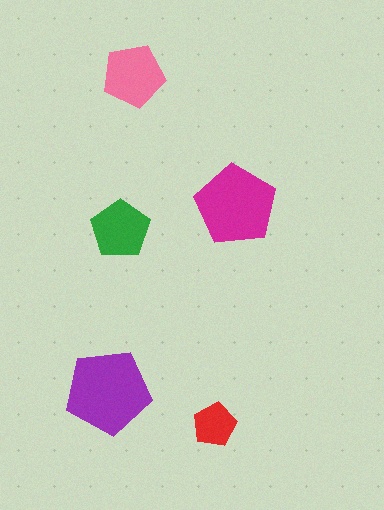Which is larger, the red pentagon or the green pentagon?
The green one.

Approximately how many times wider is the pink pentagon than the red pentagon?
About 1.5 times wider.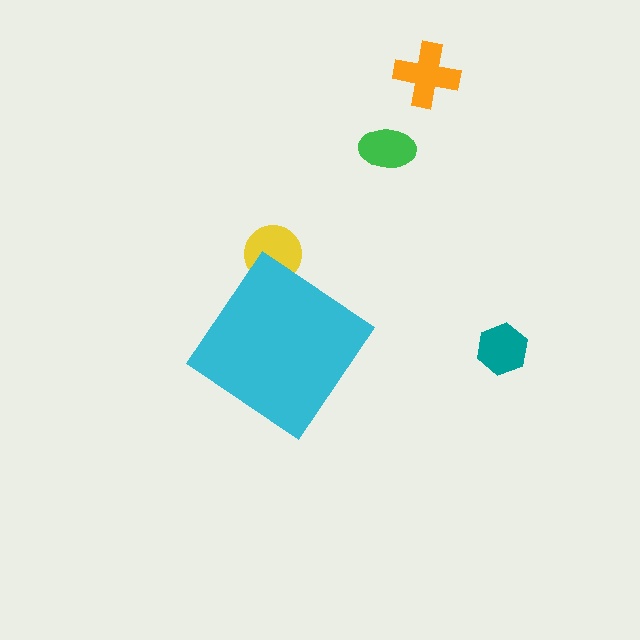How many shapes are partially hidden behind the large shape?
1 shape is partially hidden.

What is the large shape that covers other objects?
A cyan diamond.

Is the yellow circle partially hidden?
Yes, the yellow circle is partially hidden behind the cyan diamond.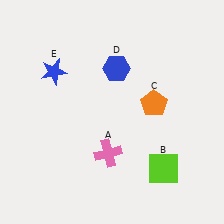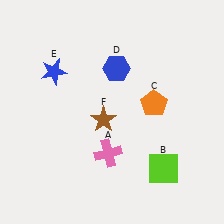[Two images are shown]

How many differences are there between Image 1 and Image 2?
There is 1 difference between the two images.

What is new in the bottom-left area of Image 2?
A brown star (F) was added in the bottom-left area of Image 2.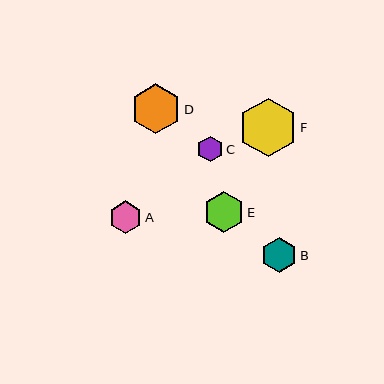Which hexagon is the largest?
Hexagon F is the largest with a size of approximately 58 pixels.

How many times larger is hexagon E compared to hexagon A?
Hexagon E is approximately 1.3 times the size of hexagon A.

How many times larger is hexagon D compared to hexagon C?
Hexagon D is approximately 2.0 times the size of hexagon C.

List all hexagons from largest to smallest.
From largest to smallest: F, D, E, B, A, C.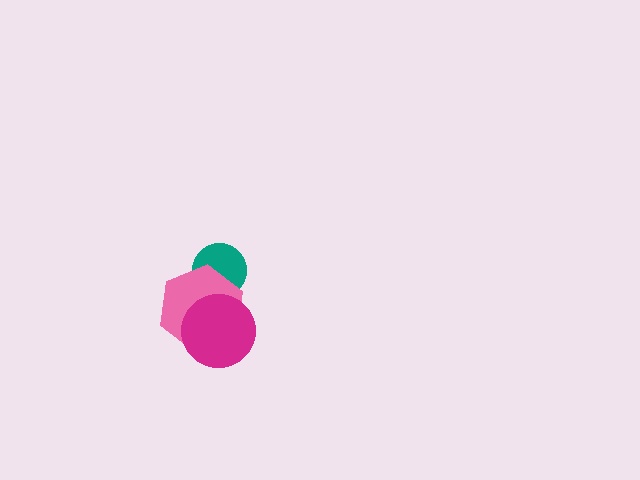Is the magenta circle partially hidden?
No, no other shape covers it.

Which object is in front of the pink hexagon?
The magenta circle is in front of the pink hexagon.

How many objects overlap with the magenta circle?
1 object overlaps with the magenta circle.